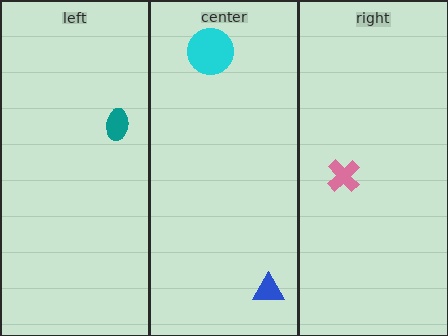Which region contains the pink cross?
The right region.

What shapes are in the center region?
The blue triangle, the cyan circle.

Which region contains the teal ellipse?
The left region.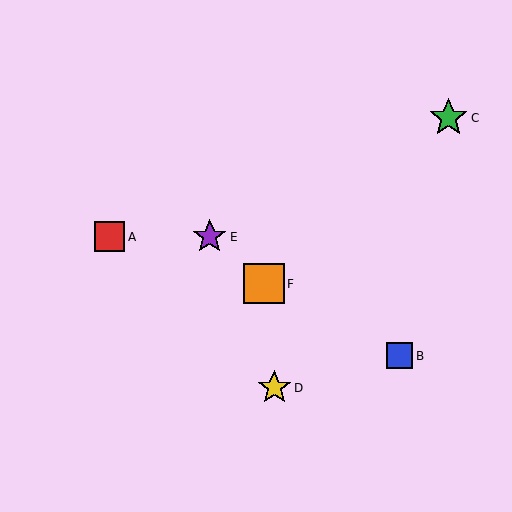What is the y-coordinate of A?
Object A is at y≈237.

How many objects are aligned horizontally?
2 objects (A, E) are aligned horizontally.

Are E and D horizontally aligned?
No, E is at y≈237 and D is at y≈388.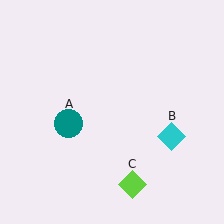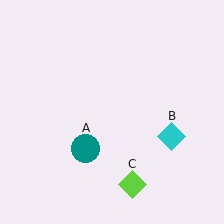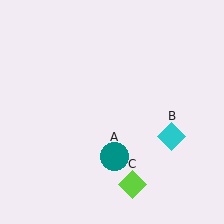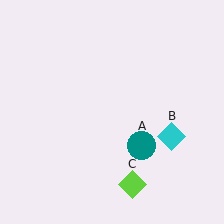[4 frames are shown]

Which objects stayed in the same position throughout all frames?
Cyan diamond (object B) and lime diamond (object C) remained stationary.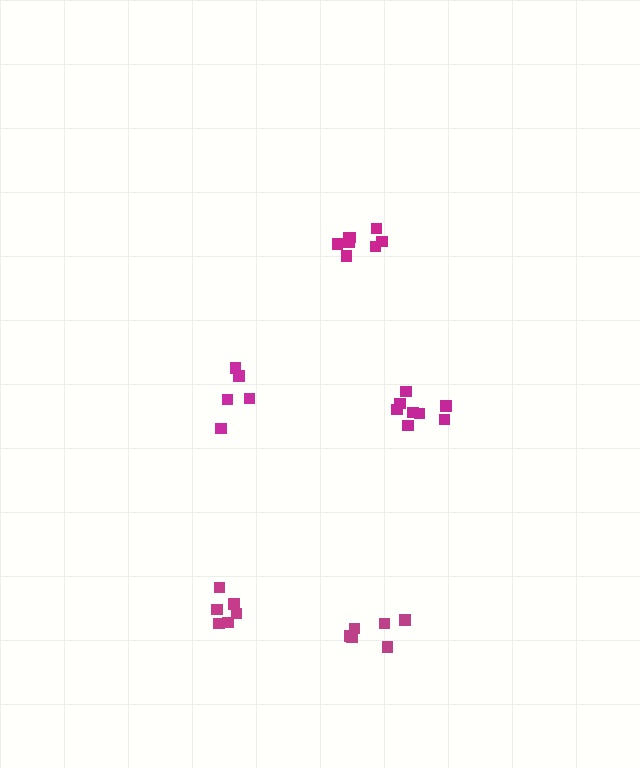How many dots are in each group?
Group 1: 6 dots, Group 2: 8 dots, Group 3: 8 dots, Group 4: 6 dots, Group 5: 5 dots (33 total).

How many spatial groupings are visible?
There are 5 spatial groupings.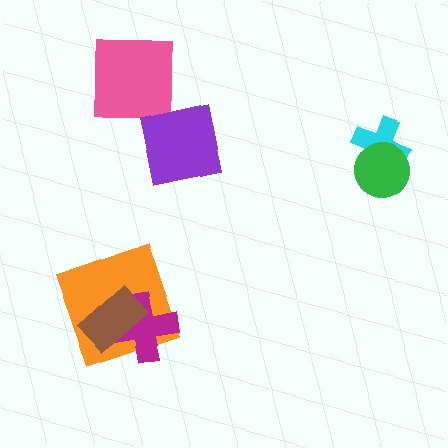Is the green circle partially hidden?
No, no other shape covers it.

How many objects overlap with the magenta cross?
2 objects overlap with the magenta cross.